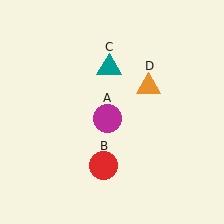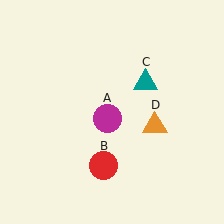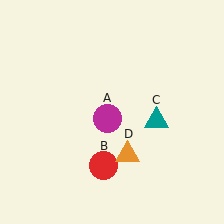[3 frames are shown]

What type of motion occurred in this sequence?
The teal triangle (object C), orange triangle (object D) rotated clockwise around the center of the scene.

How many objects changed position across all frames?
2 objects changed position: teal triangle (object C), orange triangle (object D).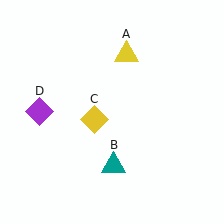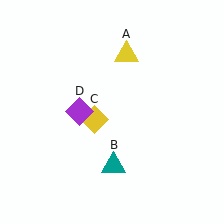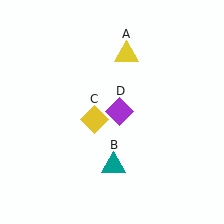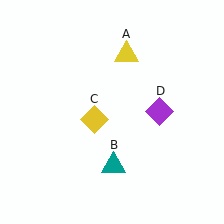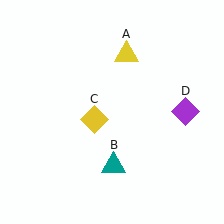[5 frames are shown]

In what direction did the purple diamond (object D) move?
The purple diamond (object D) moved right.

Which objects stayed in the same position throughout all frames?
Yellow triangle (object A) and teal triangle (object B) and yellow diamond (object C) remained stationary.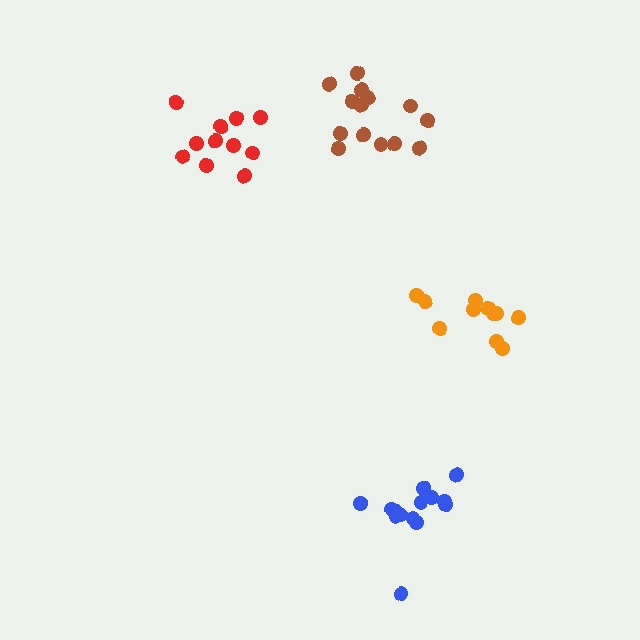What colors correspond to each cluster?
The clusters are colored: brown, blue, orange, red.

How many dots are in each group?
Group 1: 14 dots, Group 2: 14 dots, Group 3: 11 dots, Group 4: 11 dots (50 total).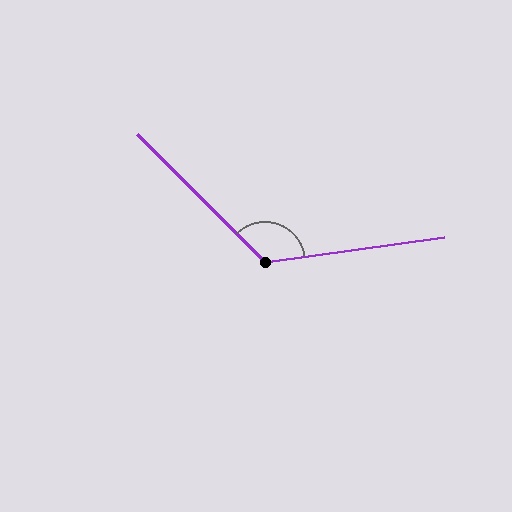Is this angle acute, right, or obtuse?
It is obtuse.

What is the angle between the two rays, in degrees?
Approximately 127 degrees.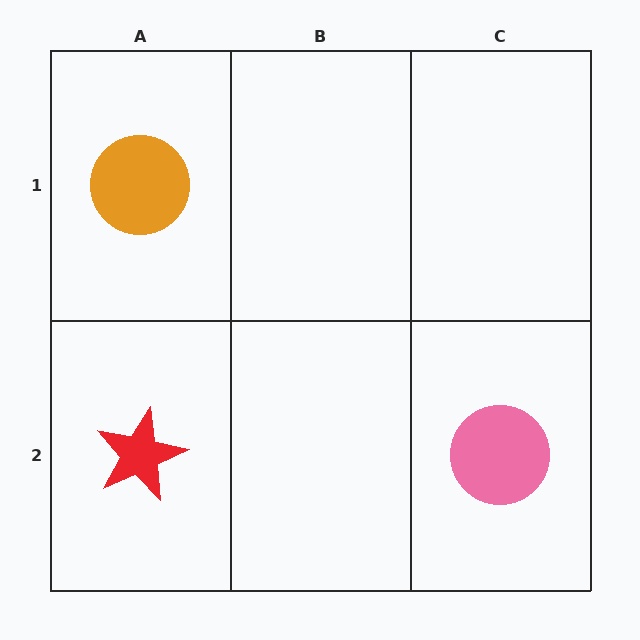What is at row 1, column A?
An orange circle.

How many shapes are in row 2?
2 shapes.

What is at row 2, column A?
A red star.